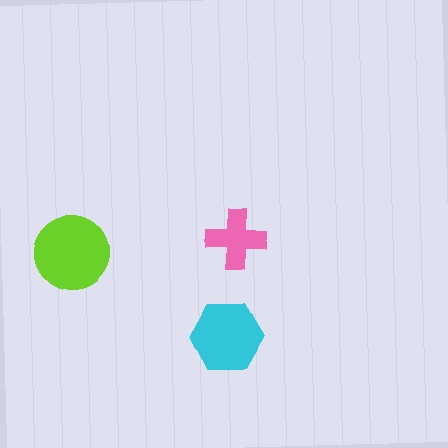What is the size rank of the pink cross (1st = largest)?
3rd.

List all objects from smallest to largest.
The pink cross, the cyan hexagon, the lime circle.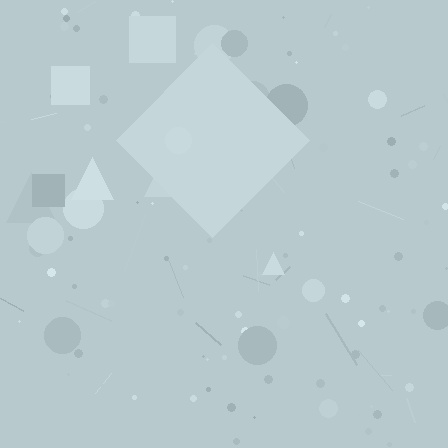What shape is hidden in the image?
A diamond is hidden in the image.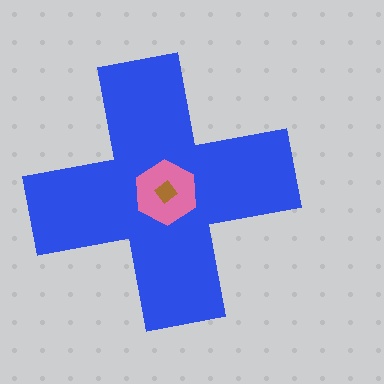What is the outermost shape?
The blue cross.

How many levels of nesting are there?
3.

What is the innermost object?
The brown diamond.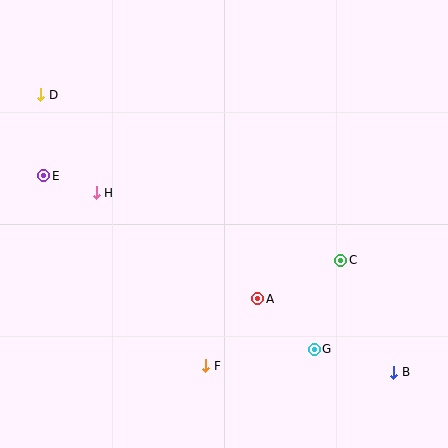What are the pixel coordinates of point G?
Point G is at (314, 349).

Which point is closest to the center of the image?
Point A at (258, 299) is closest to the center.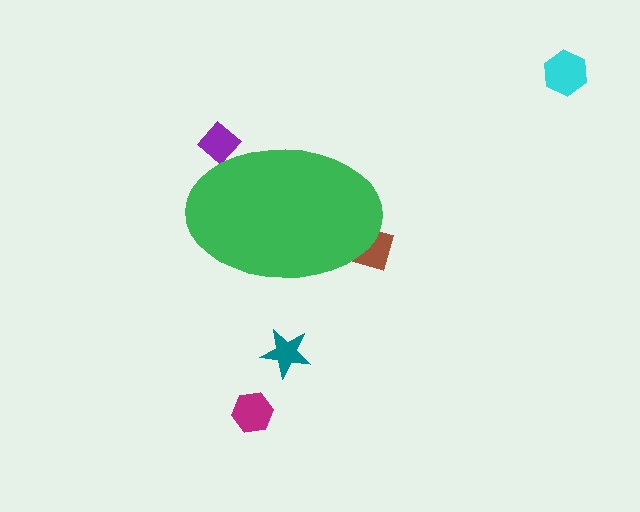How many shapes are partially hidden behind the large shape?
2 shapes are partially hidden.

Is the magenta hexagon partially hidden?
No, the magenta hexagon is fully visible.